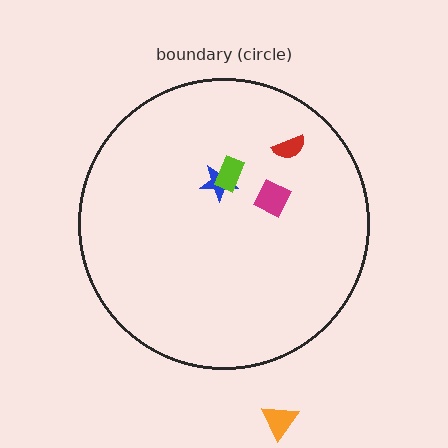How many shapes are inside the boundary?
4 inside, 1 outside.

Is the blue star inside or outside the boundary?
Inside.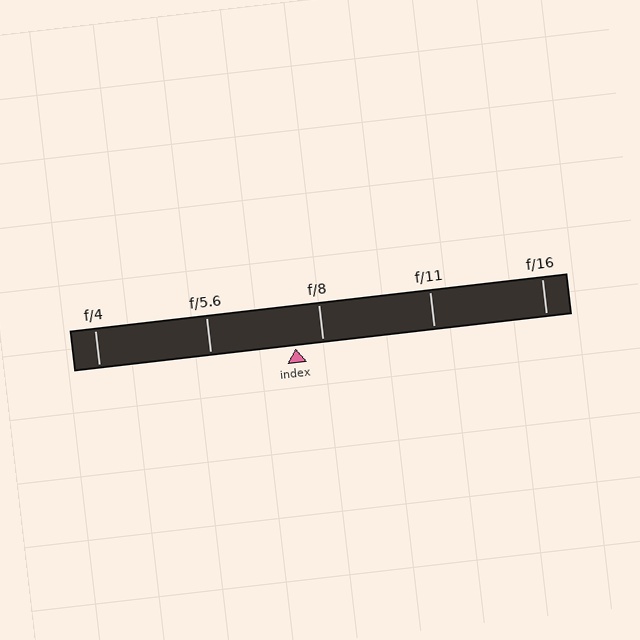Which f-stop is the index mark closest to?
The index mark is closest to f/8.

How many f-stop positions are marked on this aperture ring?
There are 5 f-stop positions marked.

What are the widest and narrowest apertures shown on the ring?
The widest aperture shown is f/4 and the narrowest is f/16.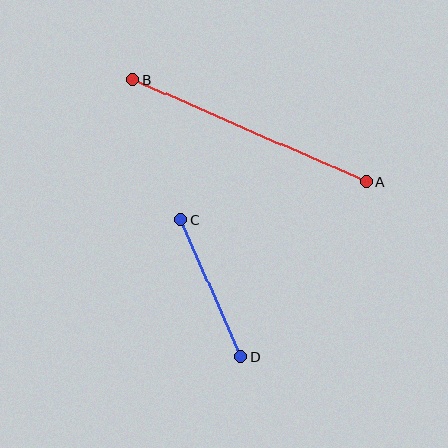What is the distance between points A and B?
The distance is approximately 255 pixels.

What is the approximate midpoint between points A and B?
The midpoint is at approximately (249, 130) pixels.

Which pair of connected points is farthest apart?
Points A and B are farthest apart.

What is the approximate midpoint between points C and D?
The midpoint is at approximately (211, 288) pixels.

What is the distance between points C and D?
The distance is approximately 149 pixels.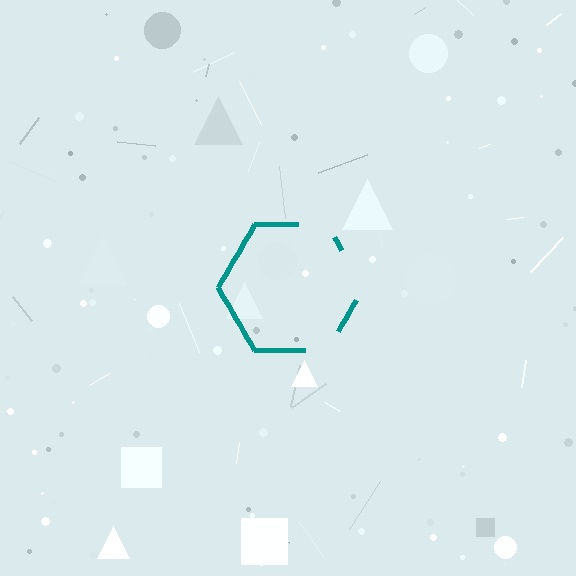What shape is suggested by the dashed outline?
The dashed outline suggests a hexagon.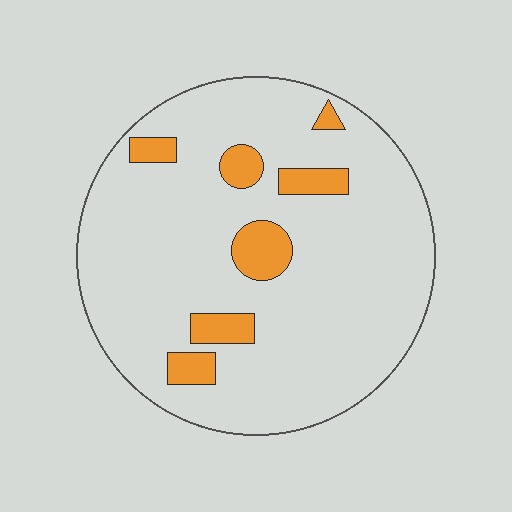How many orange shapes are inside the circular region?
7.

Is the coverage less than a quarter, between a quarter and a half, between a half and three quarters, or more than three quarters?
Less than a quarter.